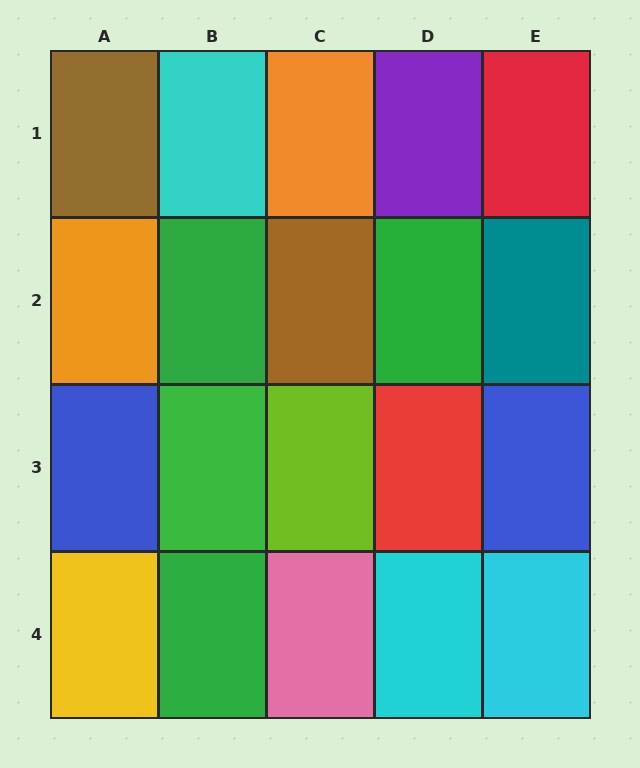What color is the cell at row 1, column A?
Brown.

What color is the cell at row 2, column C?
Brown.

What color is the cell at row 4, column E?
Cyan.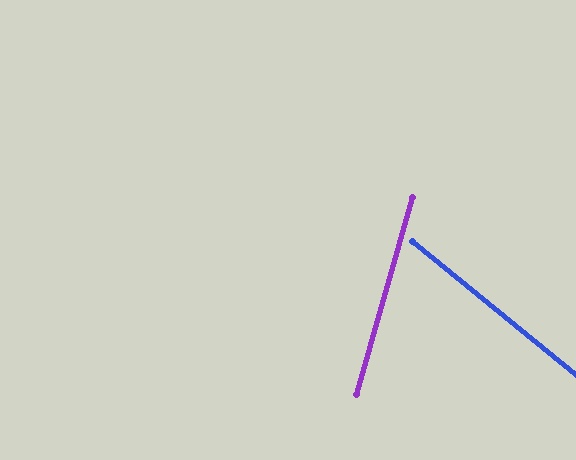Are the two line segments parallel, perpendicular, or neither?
Neither parallel nor perpendicular — they differ by about 67°.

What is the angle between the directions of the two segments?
Approximately 67 degrees.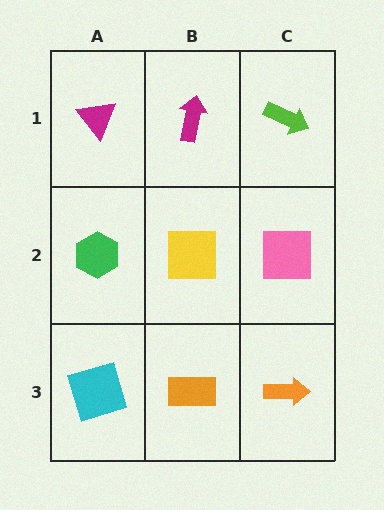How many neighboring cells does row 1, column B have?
3.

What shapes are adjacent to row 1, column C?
A pink square (row 2, column C), a magenta arrow (row 1, column B).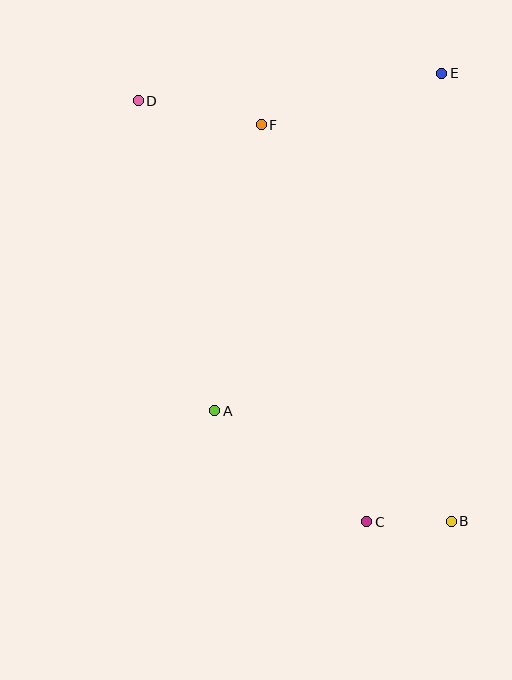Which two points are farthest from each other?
Points B and D are farthest from each other.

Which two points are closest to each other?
Points B and C are closest to each other.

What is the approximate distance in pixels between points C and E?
The distance between C and E is approximately 455 pixels.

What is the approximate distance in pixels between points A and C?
The distance between A and C is approximately 189 pixels.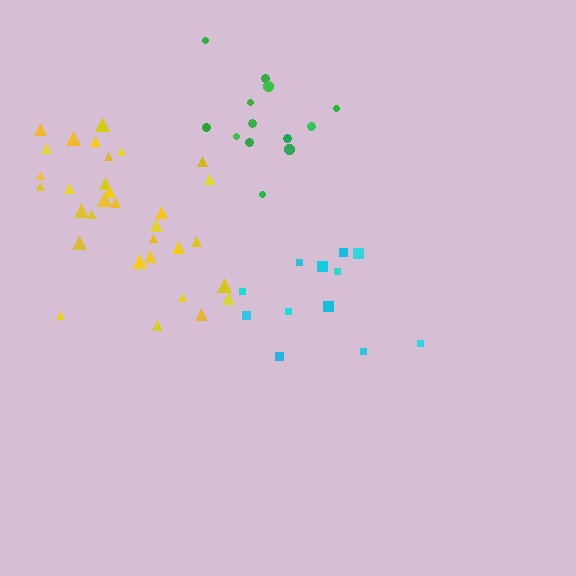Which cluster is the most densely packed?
Green.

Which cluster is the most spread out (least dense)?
Cyan.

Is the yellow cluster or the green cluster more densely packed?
Green.